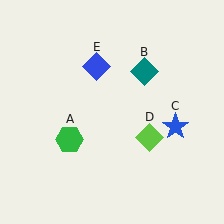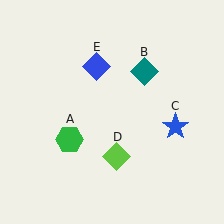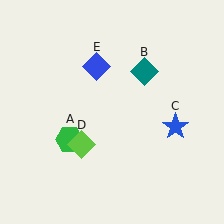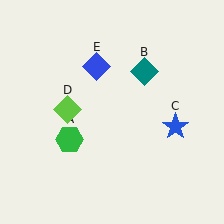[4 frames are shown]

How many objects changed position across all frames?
1 object changed position: lime diamond (object D).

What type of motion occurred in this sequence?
The lime diamond (object D) rotated clockwise around the center of the scene.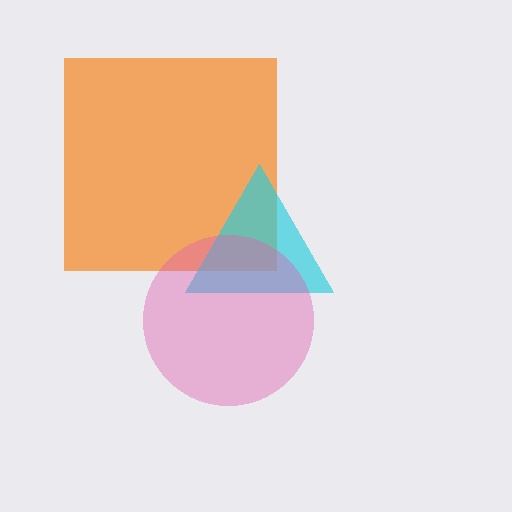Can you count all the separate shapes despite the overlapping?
Yes, there are 3 separate shapes.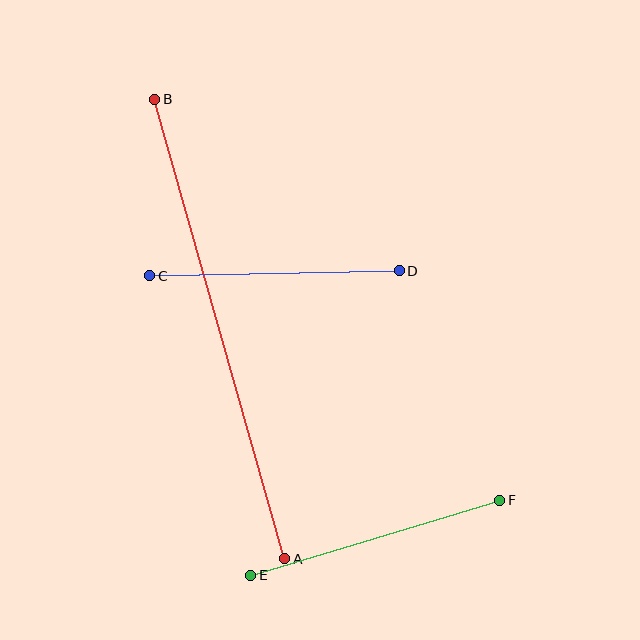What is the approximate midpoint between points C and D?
The midpoint is at approximately (274, 273) pixels.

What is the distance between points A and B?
The distance is approximately 478 pixels.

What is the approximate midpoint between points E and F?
The midpoint is at approximately (375, 538) pixels.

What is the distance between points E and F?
The distance is approximately 260 pixels.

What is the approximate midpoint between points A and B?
The midpoint is at approximately (220, 329) pixels.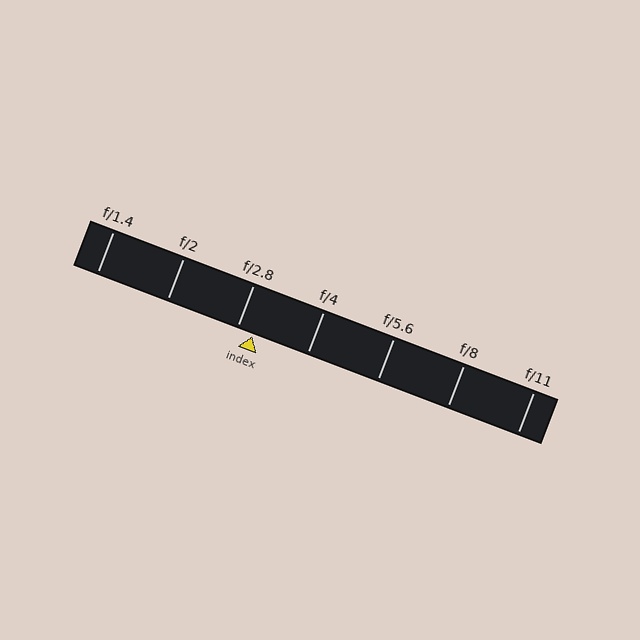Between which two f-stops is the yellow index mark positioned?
The index mark is between f/2.8 and f/4.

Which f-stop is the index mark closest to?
The index mark is closest to f/2.8.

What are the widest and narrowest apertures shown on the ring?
The widest aperture shown is f/1.4 and the narrowest is f/11.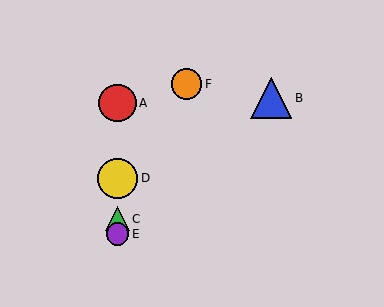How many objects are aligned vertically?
4 objects (A, C, D, E) are aligned vertically.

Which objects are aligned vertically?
Objects A, C, D, E are aligned vertically.